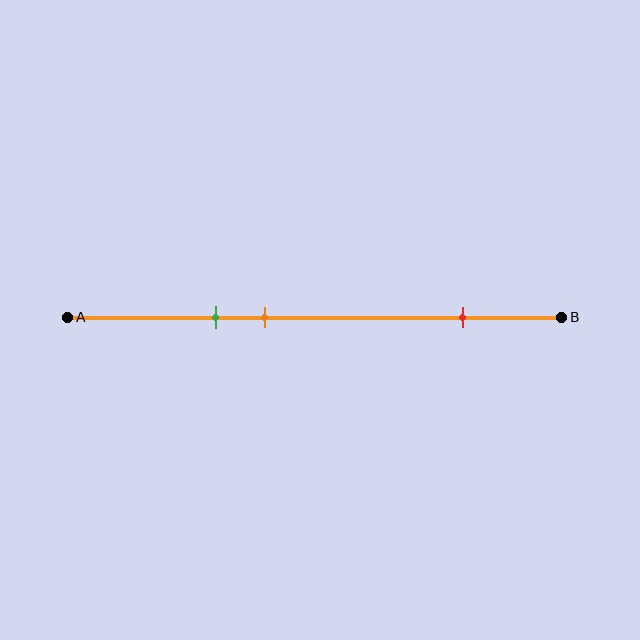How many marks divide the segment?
There are 3 marks dividing the segment.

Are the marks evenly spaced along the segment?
No, the marks are not evenly spaced.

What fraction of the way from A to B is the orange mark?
The orange mark is approximately 40% (0.4) of the way from A to B.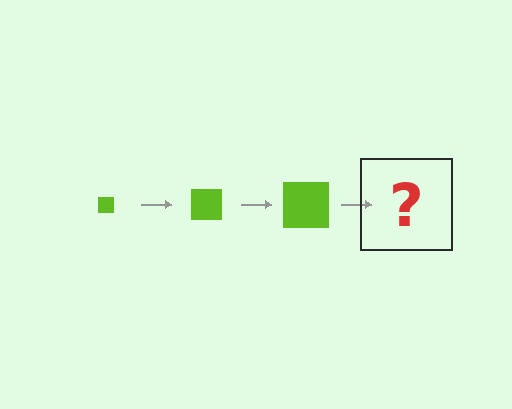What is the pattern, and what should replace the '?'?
The pattern is that the square gets progressively larger each step. The '?' should be a lime square, larger than the previous one.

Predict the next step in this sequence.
The next step is a lime square, larger than the previous one.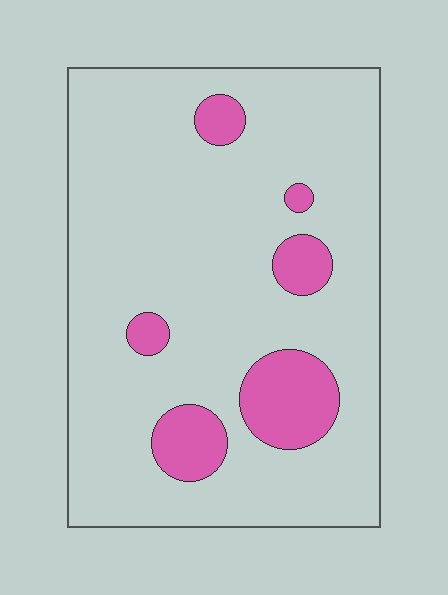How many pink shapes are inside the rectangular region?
6.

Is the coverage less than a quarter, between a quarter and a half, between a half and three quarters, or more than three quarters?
Less than a quarter.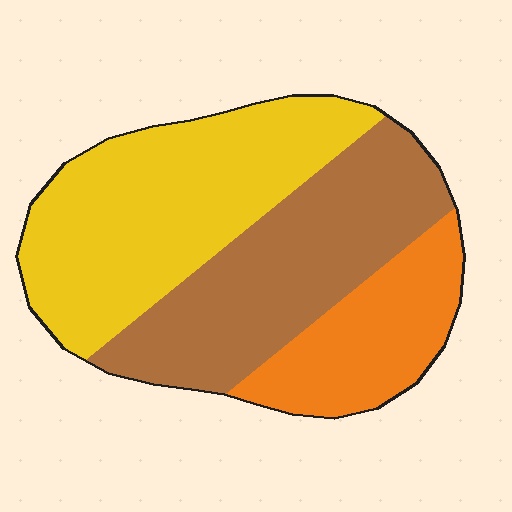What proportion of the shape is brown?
Brown covers roughly 35% of the shape.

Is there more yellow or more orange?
Yellow.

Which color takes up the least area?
Orange, at roughly 20%.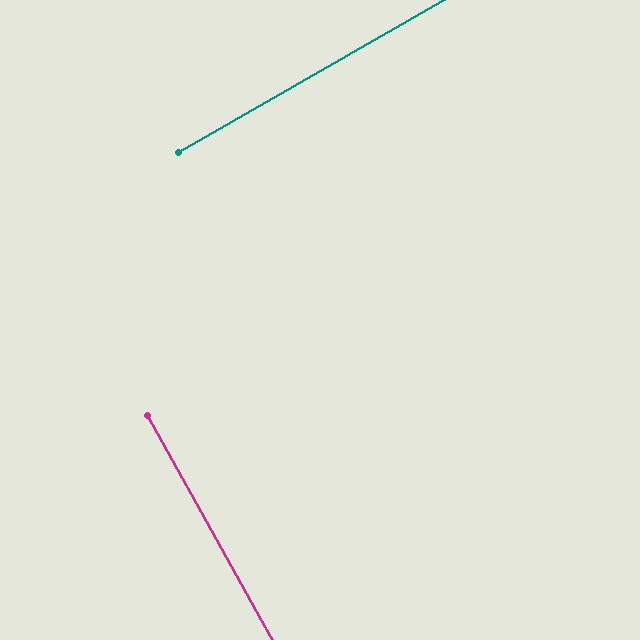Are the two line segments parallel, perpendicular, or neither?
Perpendicular — they meet at approximately 89°.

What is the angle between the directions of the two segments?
Approximately 89 degrees.